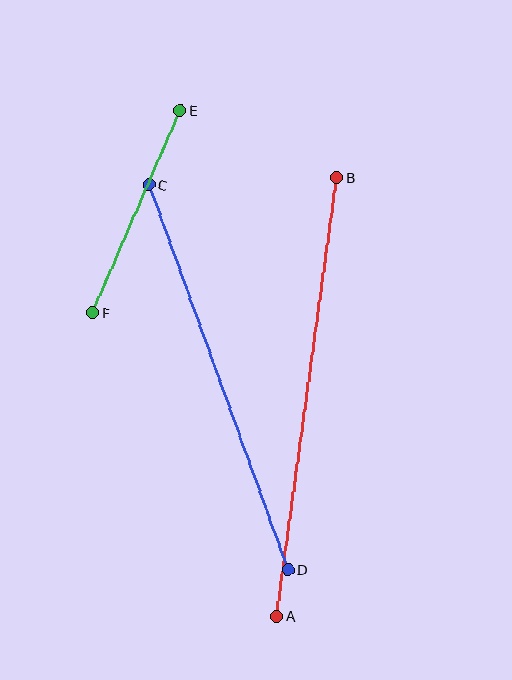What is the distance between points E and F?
The distance is approximately 221 pixels.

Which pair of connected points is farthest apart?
Points A and B are farthest apart.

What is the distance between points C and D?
The distance is approximately 409 pixels.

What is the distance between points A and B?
The distance is approximately 442 pixels.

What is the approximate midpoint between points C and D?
The midpoint is at approximately (219, 377) pixels.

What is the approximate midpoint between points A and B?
The midpoint is at approximately (307, 397) pixels.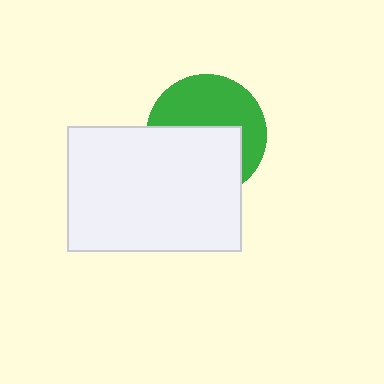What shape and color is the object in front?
The object in front is a white rectangle.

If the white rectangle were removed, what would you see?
You would see the complete green circle.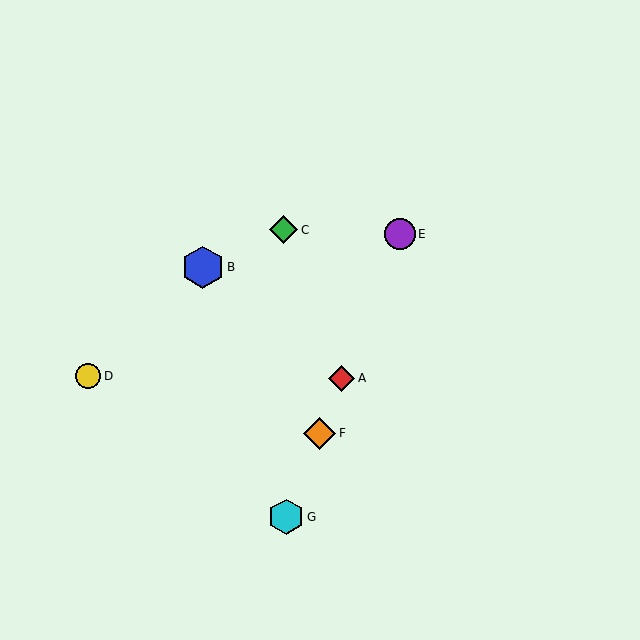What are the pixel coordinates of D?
Object D is at (88, 376).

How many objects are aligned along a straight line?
4 objects (A, E, F, G) are aligned along a straight line.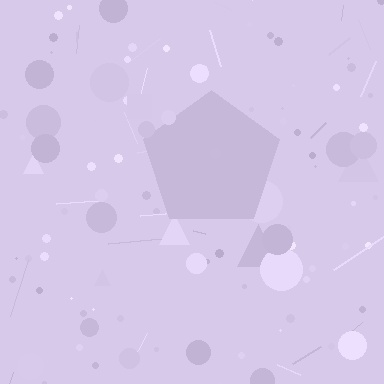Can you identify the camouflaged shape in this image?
The camouflaged shape is a pentagon.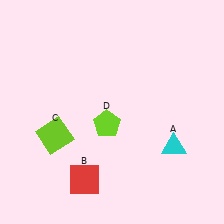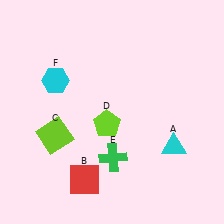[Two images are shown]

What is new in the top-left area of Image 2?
A cyan hexagon (F) was added in the top-left area of Image 2.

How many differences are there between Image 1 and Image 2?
There are 2 differences between the two images.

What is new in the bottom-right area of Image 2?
A green cross (E) was added in the bottom-right area of Image 2.